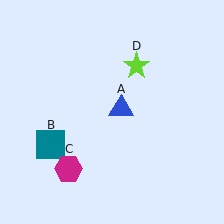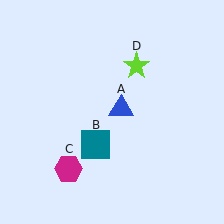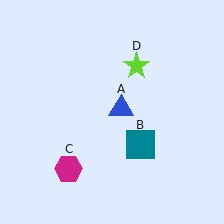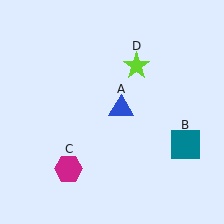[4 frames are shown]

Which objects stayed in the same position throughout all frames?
Blue triangle (object A) and magenta hexagon (object C) and lime star (object D) remained stationary.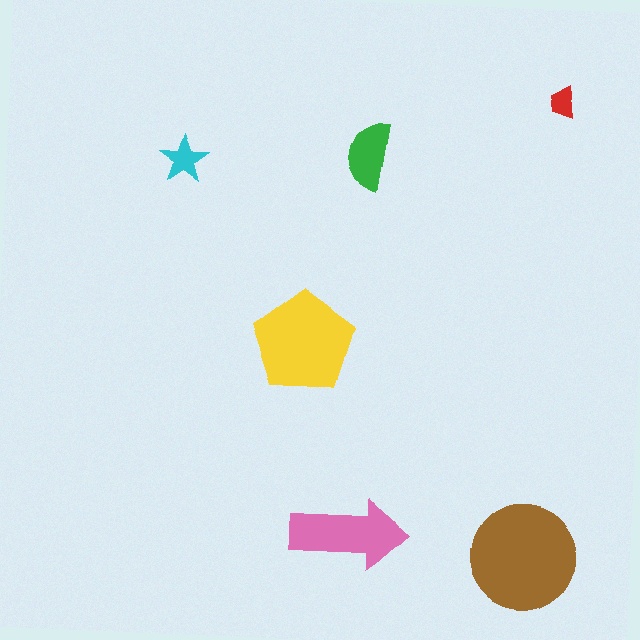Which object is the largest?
The brown circle.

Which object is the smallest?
The red trapezoid.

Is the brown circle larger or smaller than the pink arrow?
Larger.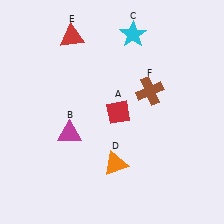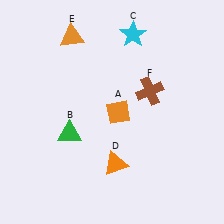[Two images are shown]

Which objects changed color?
A changed from red to orange. B changed from magenta to green. E changed from red to orange.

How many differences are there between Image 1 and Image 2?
There are 3 differences between the two images.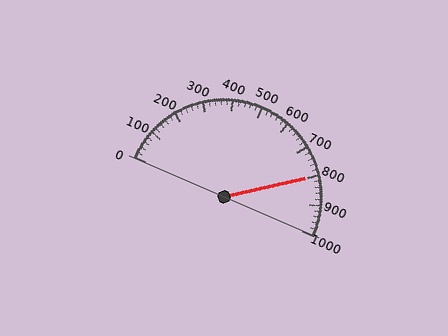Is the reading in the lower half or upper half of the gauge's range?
The reading is in the upper half of the range (0 to 1000).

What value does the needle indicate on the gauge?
The needle indicates approximately 800.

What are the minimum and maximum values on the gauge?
The gauge ranges from 0 to 1000.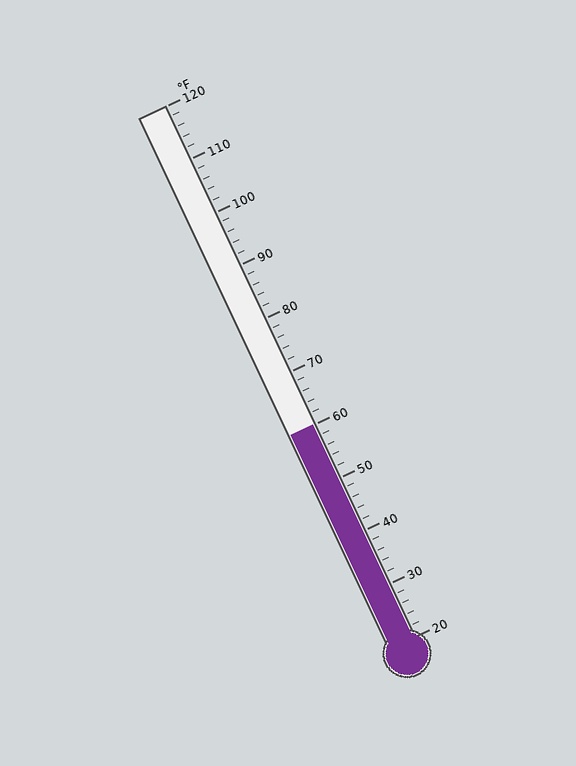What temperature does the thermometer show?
The thermometer shows approximately 60°F.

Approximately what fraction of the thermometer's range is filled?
The thermometer is filled to approximately 40% of its range.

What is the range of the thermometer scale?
The thermometer scale ranges from 20°F to 120°F.